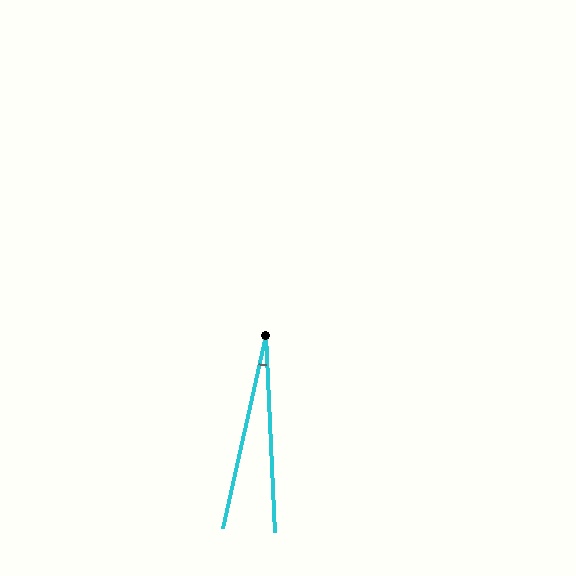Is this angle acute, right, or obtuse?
It is acute.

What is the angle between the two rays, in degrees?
Approximately 15 degrees.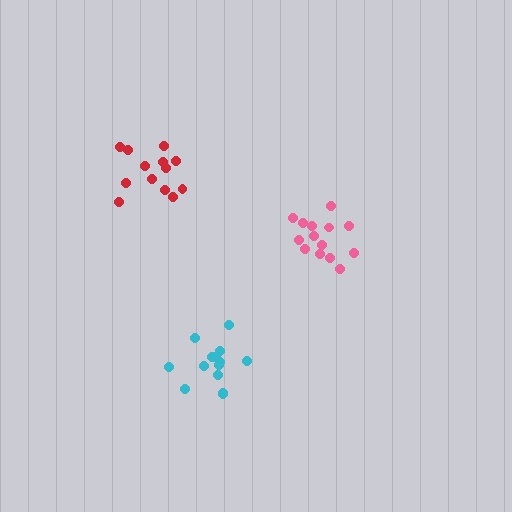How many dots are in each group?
Group 1: 13 dots, Group 2: 14 dots, Group 3: 14 dots (41 total).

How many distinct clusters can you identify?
There are 3 distinct clusters.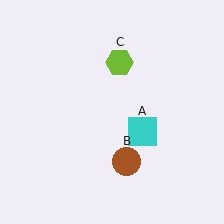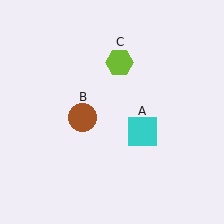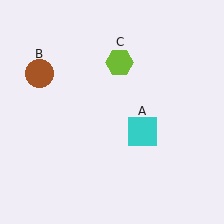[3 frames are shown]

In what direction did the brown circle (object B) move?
The brown circle (object B) moved up and to the left.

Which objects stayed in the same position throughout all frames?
Cyan square (object A) and lime hexagon (object C) remained stationary.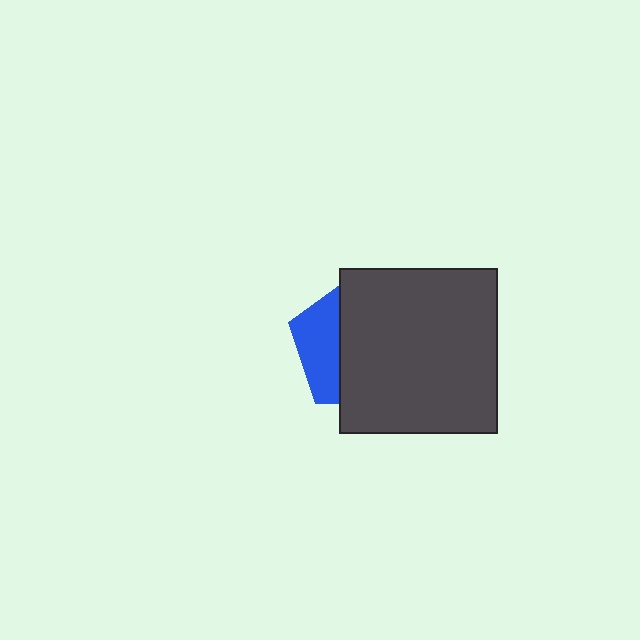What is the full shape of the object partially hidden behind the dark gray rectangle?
The partially hidden object is a blue pentagon.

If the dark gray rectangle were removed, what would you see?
You would see the complete blue pentagon.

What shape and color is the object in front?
The object in front is a dark gray rectangle.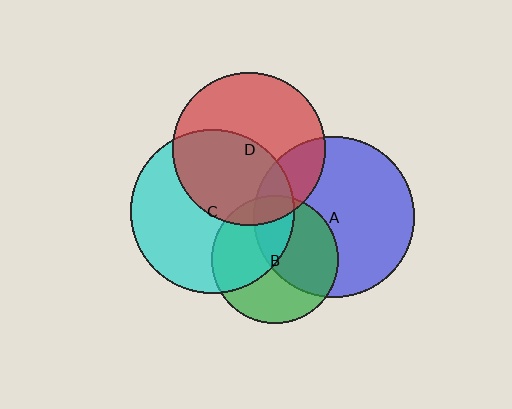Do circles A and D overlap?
Yes.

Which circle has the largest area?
Circle C (cyan).